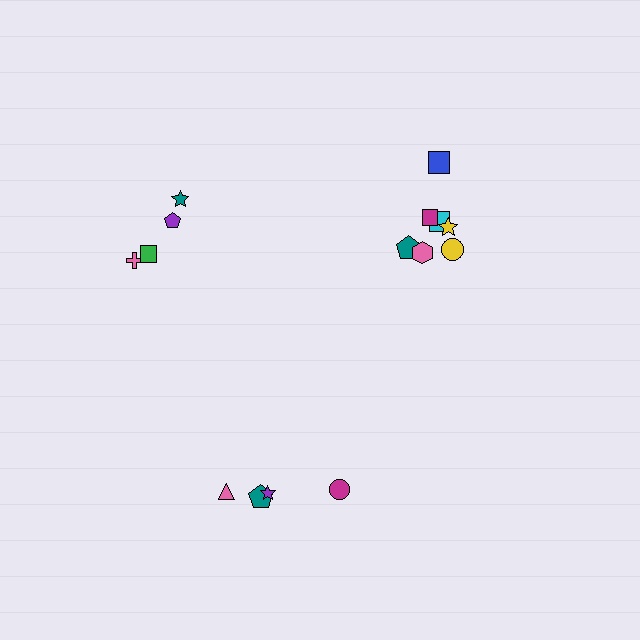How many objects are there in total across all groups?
There are 15 objects.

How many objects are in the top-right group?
There are 7 objects.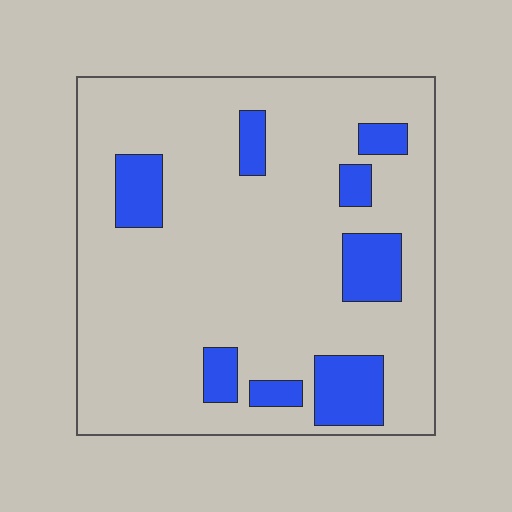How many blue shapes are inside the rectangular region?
8.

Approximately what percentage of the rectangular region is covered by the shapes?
Approximately 15%.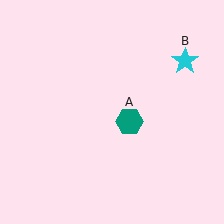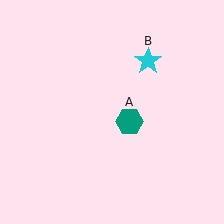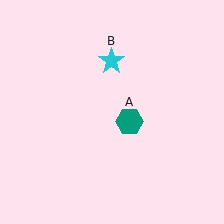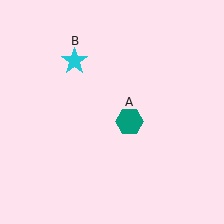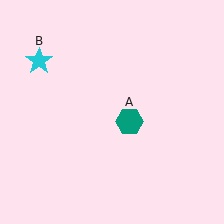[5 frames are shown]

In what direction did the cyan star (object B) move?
The cyan star (object B) moved left.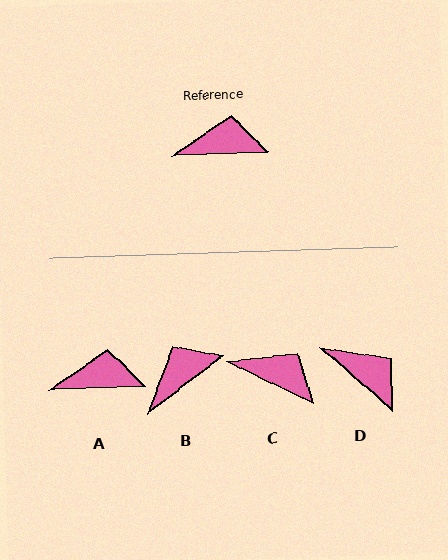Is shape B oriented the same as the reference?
No, it is off by about 35 degrees.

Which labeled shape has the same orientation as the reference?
A.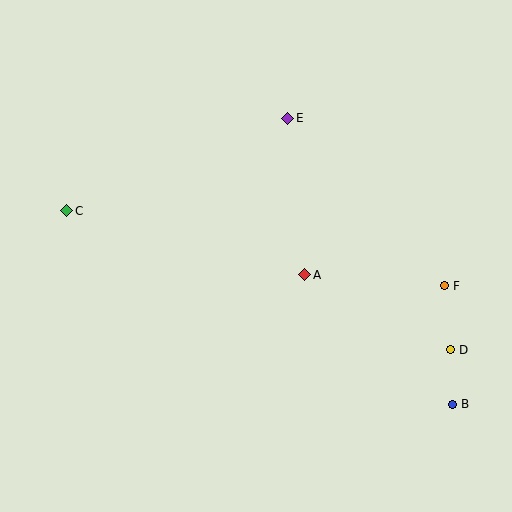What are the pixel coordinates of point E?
Point E is at (288, 118).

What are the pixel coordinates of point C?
Point C is at (67, 211).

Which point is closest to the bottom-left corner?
Point C is closest to the bottom-left corner.